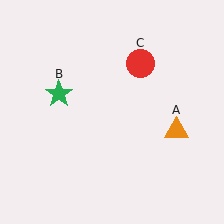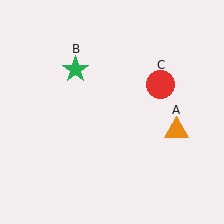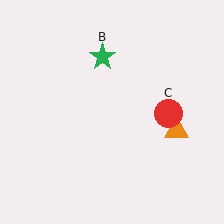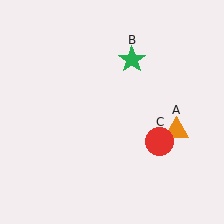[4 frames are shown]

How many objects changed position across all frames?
2 objects changed position: green star (object B), red circle (object C).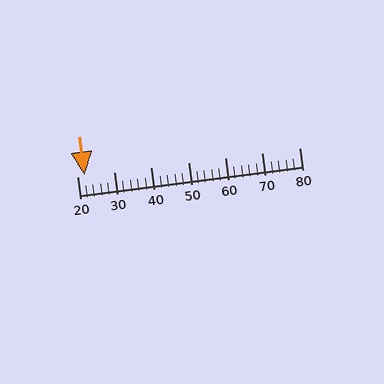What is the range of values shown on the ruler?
The ruler shows values from 20 to 80.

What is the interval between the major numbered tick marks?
The major tick marks are spaced 10 units apart.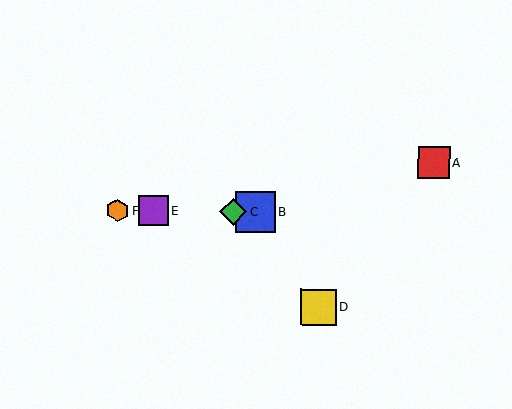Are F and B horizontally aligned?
Yes, both are at y≈210.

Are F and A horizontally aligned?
No, F is at y≈210 and A is at y≈162.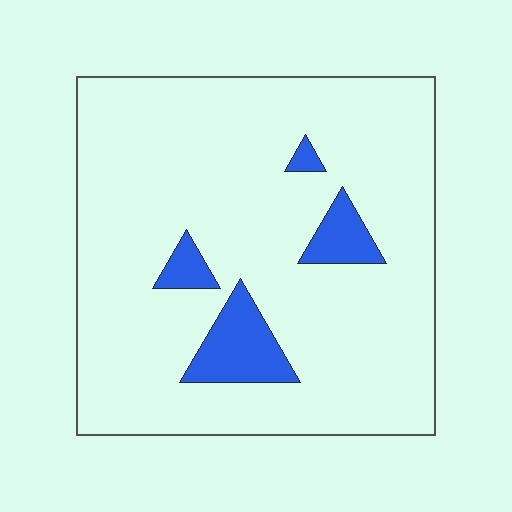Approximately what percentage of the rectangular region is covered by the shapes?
Approximately 10%.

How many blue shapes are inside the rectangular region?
4.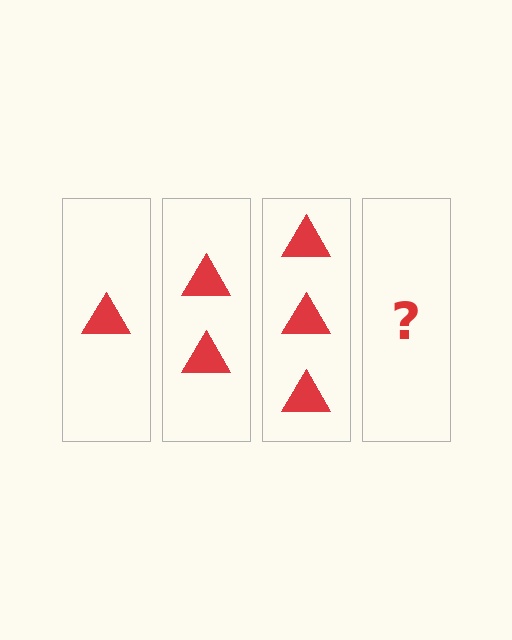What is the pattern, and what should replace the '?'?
The pattern is that each step adds one more triangle. The '?' should be 4 triangles.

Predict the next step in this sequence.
The next step is 4 triangles.